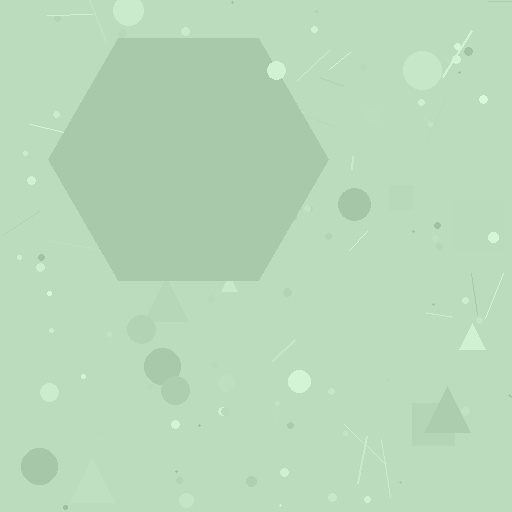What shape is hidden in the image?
A hexagon is hidden in the image.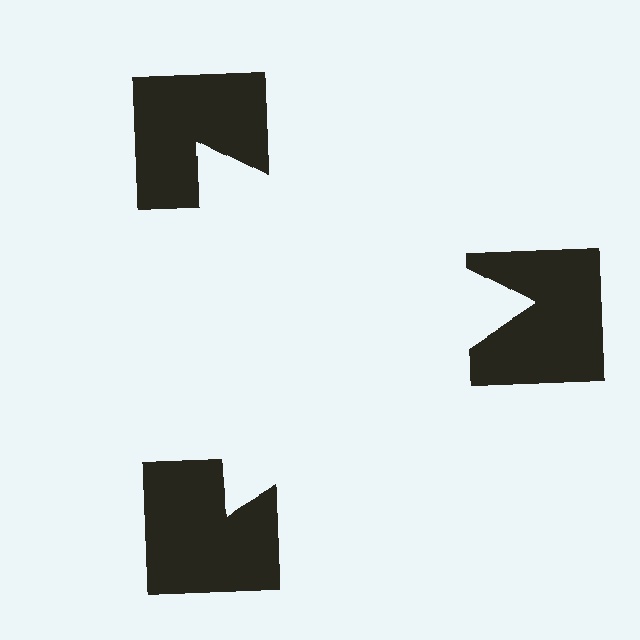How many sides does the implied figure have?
3 sides.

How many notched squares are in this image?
There are 3 — one at each vertex of the illusory triangle.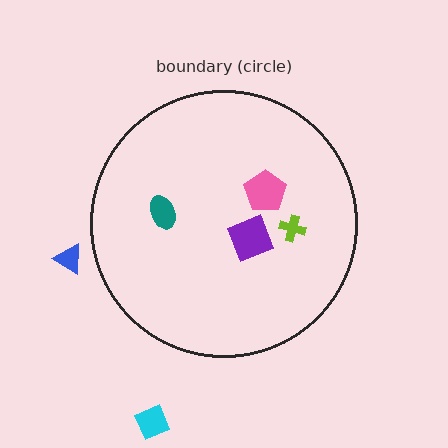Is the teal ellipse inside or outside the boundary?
Inside.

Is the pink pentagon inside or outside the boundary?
Inside.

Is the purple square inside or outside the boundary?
Inside.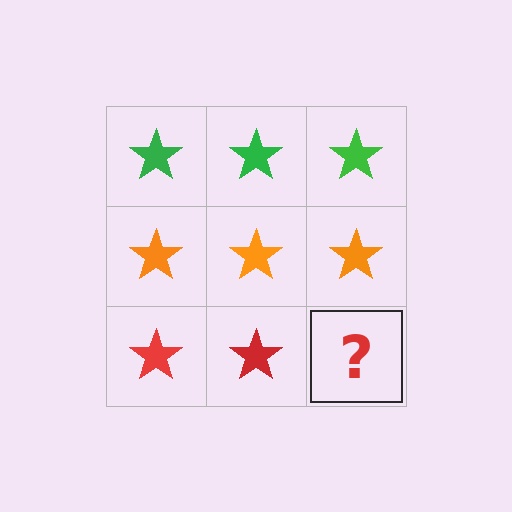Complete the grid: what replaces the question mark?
The question mark should be replaced with a red star.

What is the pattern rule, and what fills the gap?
The rule is that each row has a consistent color. The gap should be filled with a red star.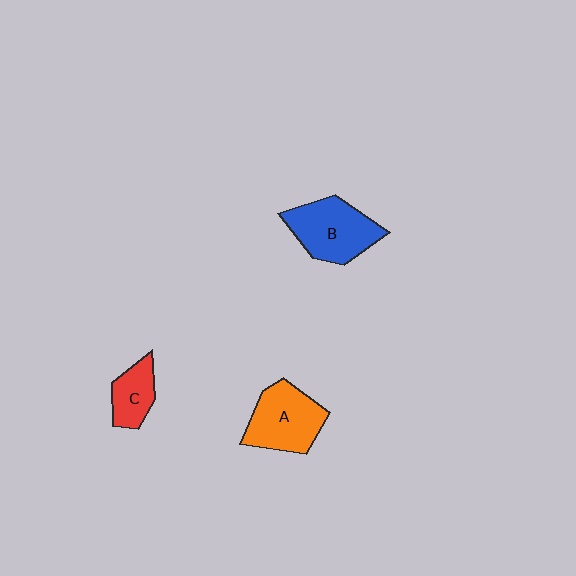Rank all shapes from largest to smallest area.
From largest to smallest: B (blue), A (orange), C (red).